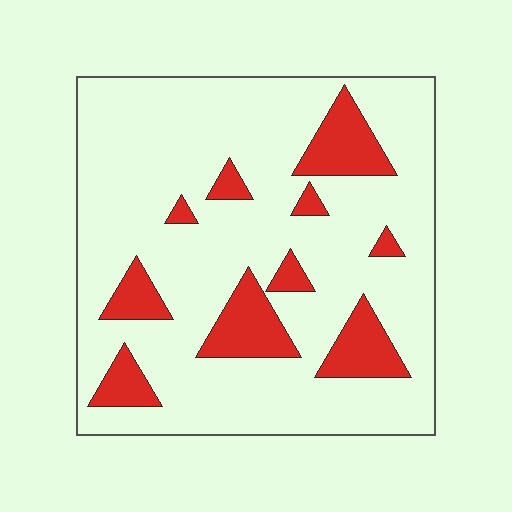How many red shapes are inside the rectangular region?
10.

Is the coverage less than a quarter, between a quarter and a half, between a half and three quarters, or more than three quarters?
Less than a quarter.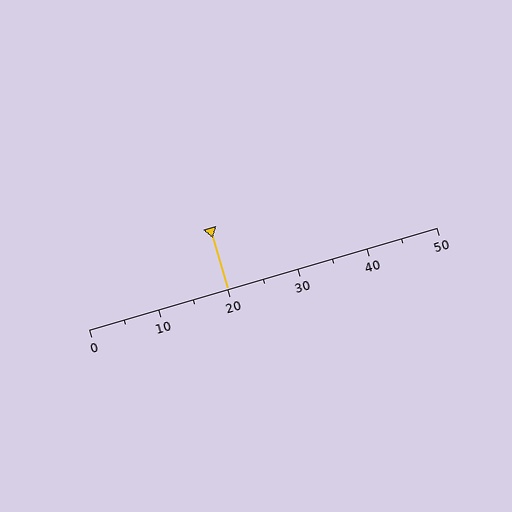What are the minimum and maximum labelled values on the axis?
The axis runs from 0 to 50.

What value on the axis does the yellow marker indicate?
The marker indicates approximately 20.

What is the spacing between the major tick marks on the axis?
The major ticks are spaced 10 apart.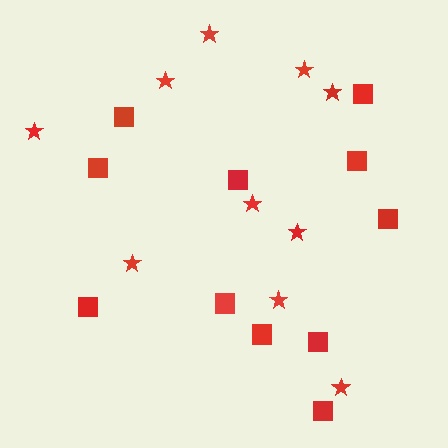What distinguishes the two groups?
There are 2 groups: one group of stars (10) and one group of squares (11).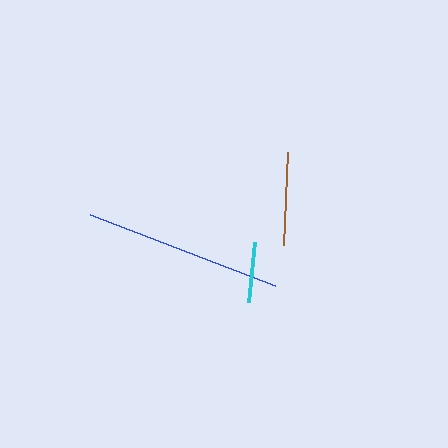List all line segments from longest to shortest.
From longest to shortest: blue, brown, cyan.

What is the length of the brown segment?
The brown segment is approximately 93 pixels long.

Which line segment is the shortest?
The cyan line is the shortest at approximately 60 pixels.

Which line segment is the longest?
The blue line is the longest at approximately 198 pixels.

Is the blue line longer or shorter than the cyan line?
The blue line is longer than the cyan line.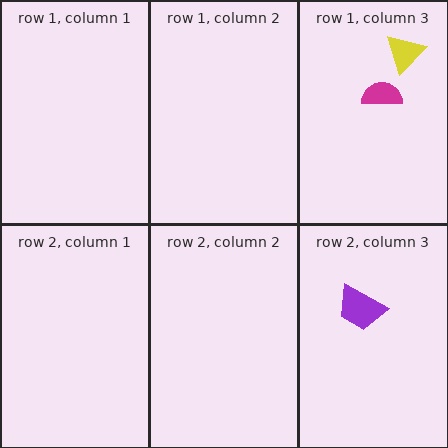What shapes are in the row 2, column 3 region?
The purple trapezoid.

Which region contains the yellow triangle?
The row 1, column 3 region.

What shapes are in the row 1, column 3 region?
The magenta semicircle, the yellow triangle.